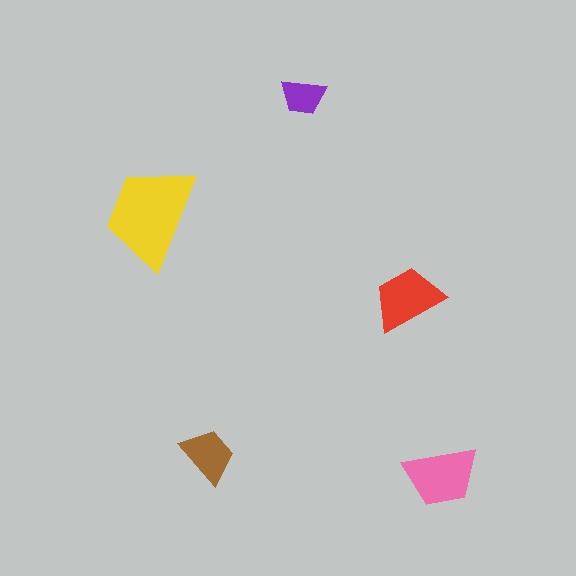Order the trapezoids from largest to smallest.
the yellow one, the pink one, the red one, the brown one, the purple one.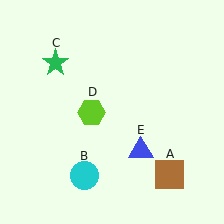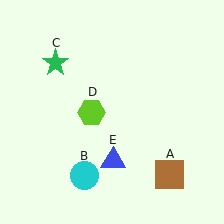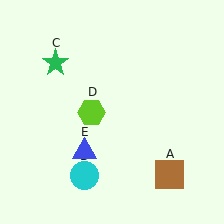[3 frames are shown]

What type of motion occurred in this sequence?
The blue triangle (object E) rotated clockwise around the center of the scene.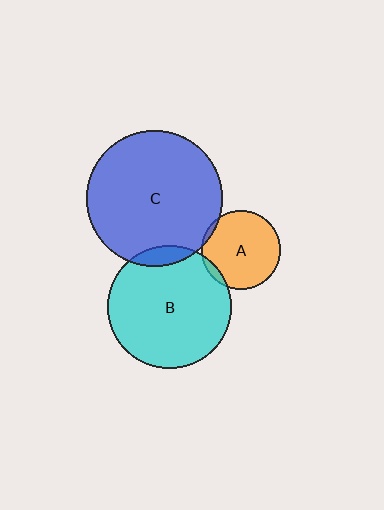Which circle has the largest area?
Circle C (blue).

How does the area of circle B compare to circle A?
Approximately 2.4 times.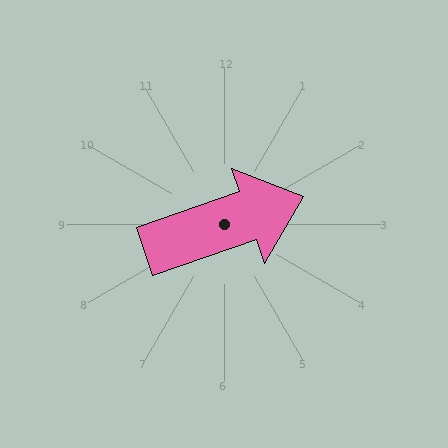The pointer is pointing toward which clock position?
Roughly 2 o'clock.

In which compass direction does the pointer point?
East.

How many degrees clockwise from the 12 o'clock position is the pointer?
Approximately 71 degrees.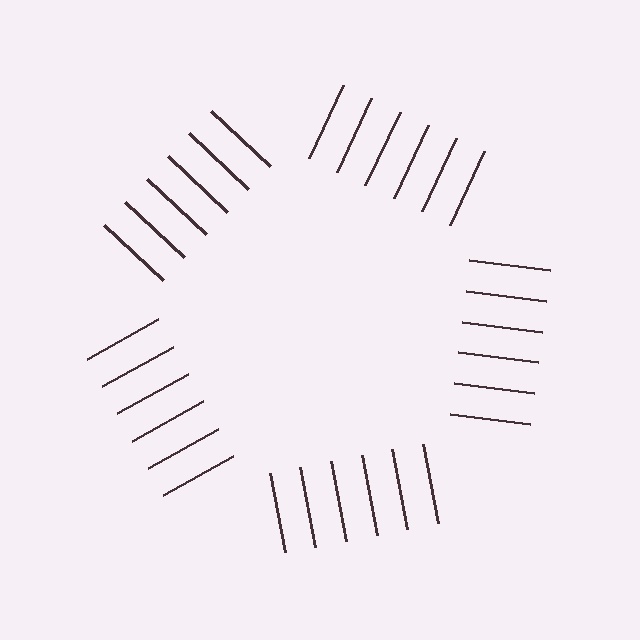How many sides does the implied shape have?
5 sides — the line-ends trace a pentagon.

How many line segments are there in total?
30 — 6 along each of the 5 edges.